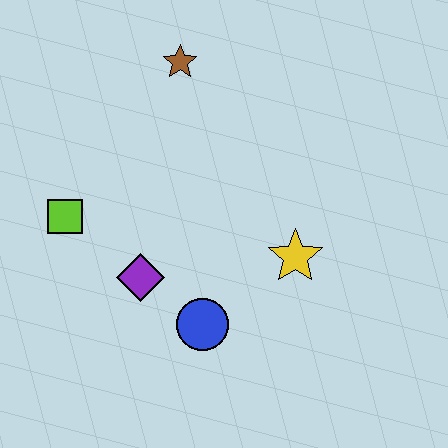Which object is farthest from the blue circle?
The brown star is farthest from the blue circle.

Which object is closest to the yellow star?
The blue circle is closest to the yellow star.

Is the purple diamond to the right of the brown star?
No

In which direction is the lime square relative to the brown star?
The lime square is below the brown star.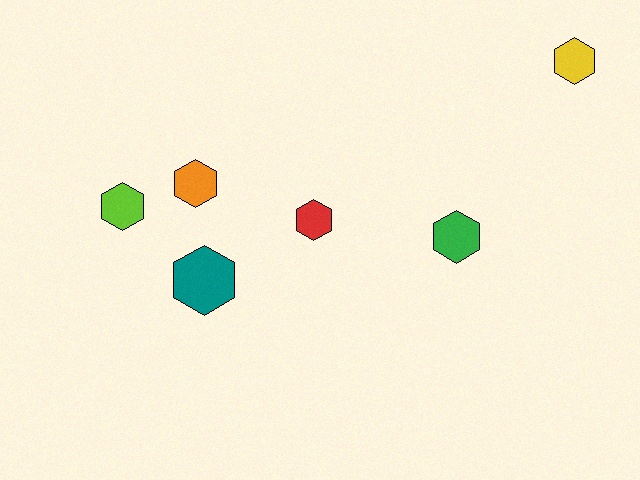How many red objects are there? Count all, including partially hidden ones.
There is 1 red object.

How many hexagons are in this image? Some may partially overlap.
There are 6 hexagons.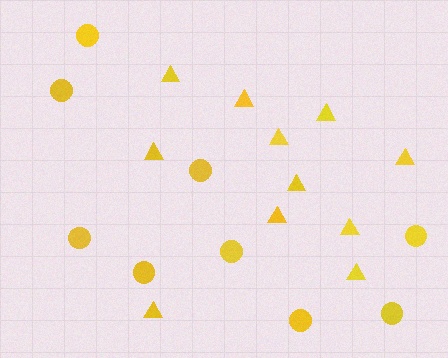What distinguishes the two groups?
There are 2 groups: one group of triangles (11) and one group of circles (9).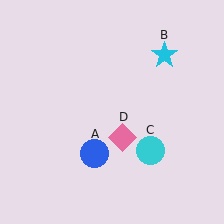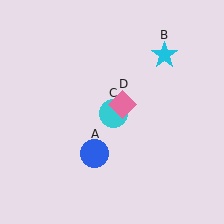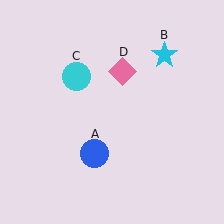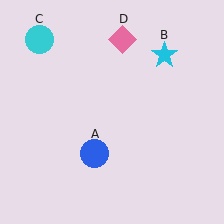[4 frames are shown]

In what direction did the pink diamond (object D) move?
The pink diamond (object D) moved up.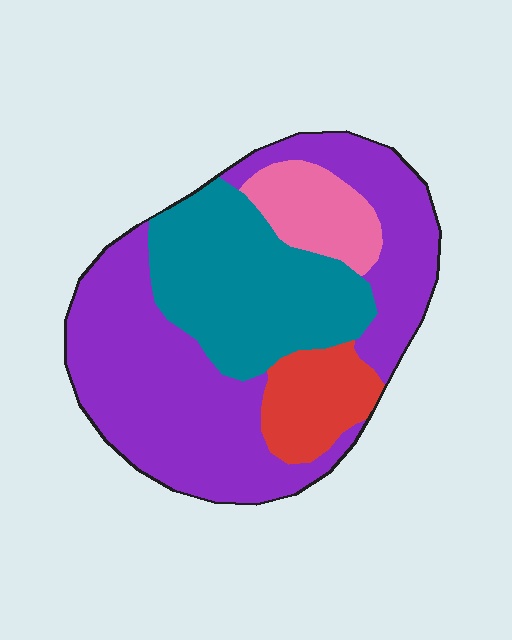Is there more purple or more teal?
Purple.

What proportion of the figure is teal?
Teal takes up about one quarter (1/4) of the figure.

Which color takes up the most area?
Purple, at roughly 50%.